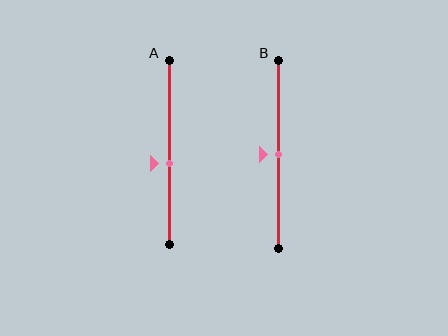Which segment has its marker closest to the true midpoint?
Segment B has its marker closest to the true midpoint.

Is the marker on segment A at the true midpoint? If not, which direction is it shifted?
No, the marker on segment A is shifted downward by about 6% of the segment length.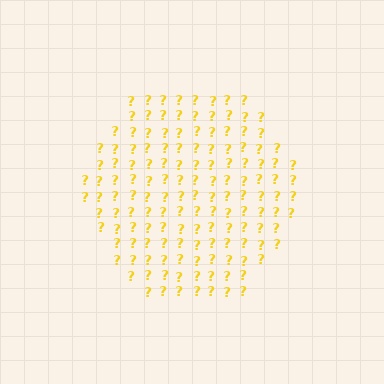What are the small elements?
The small elements are question marks.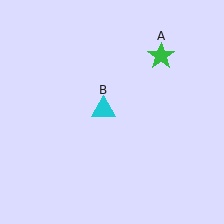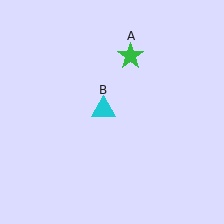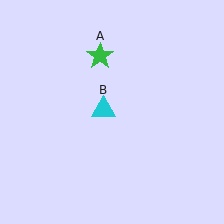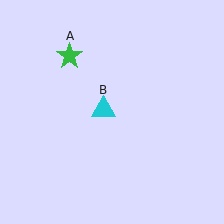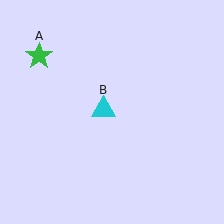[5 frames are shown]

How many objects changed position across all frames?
1 object changed position: green star (object A).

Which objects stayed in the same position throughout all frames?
Cyan triangle (object B) remained stationary.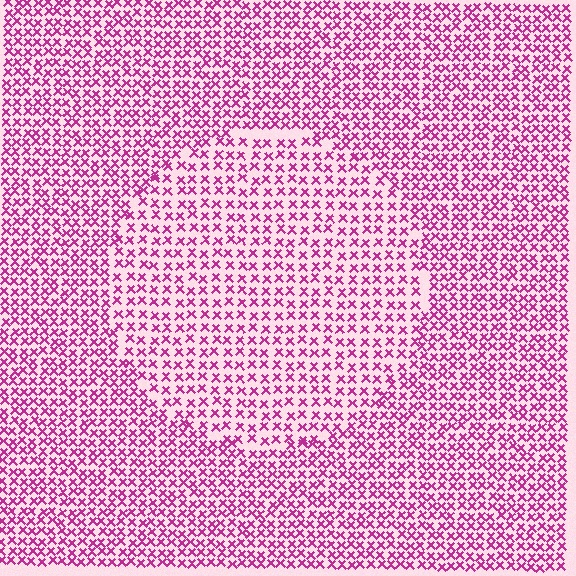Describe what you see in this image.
The image contains small magenta elements arranged at two different densities. A circle-shaped region is visible where the elements are less densely packed than the surrounding area.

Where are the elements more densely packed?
The elements are more densely packed outside the circle boundary.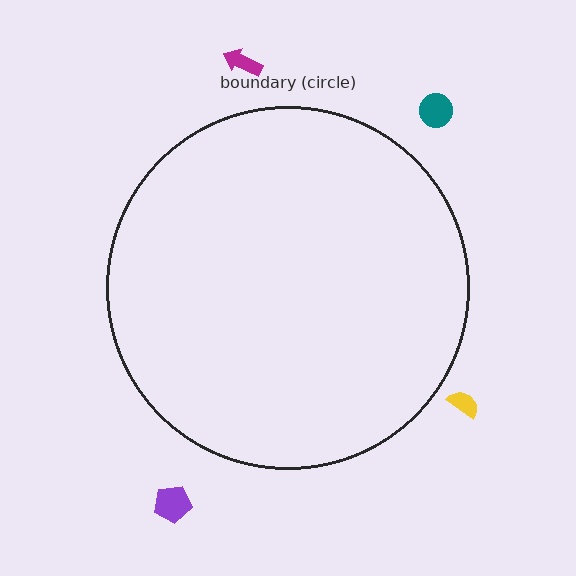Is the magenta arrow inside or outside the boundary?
Outside.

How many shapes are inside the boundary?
0 inside, 4 outside.